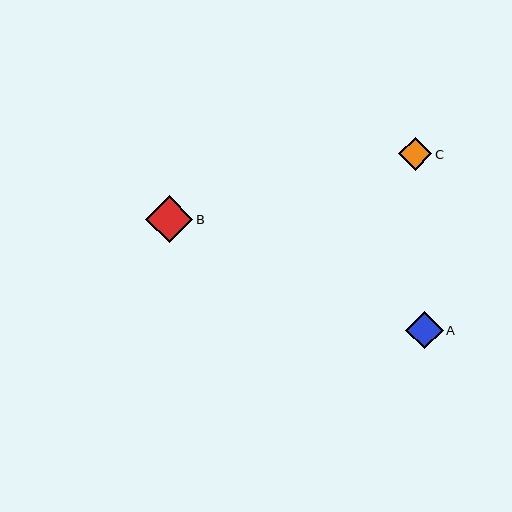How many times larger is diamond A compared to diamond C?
Diamond A is approximately 1.1 times the size of diamond C.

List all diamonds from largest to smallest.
From largest to smallest: B, A, C.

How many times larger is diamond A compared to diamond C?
Diamond A is approximately 1.1 times the size of diamond C.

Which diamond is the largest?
Diamond B is the largest with a size of approximately 48 pixels.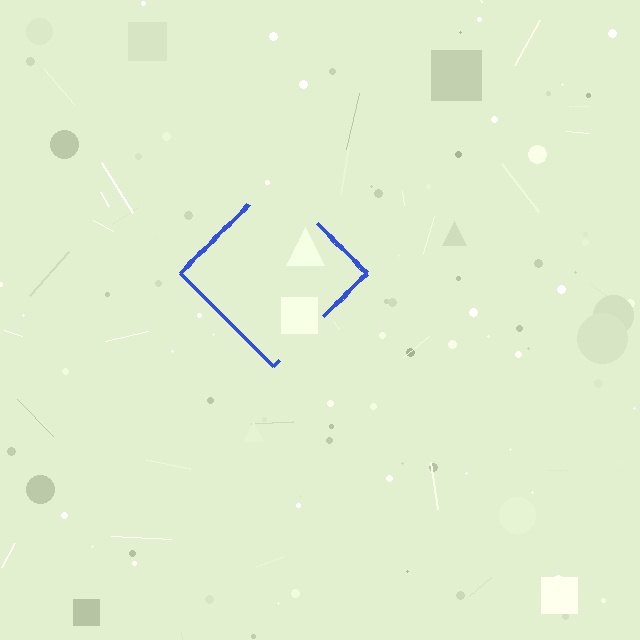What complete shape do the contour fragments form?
The contour fragments form a diamond.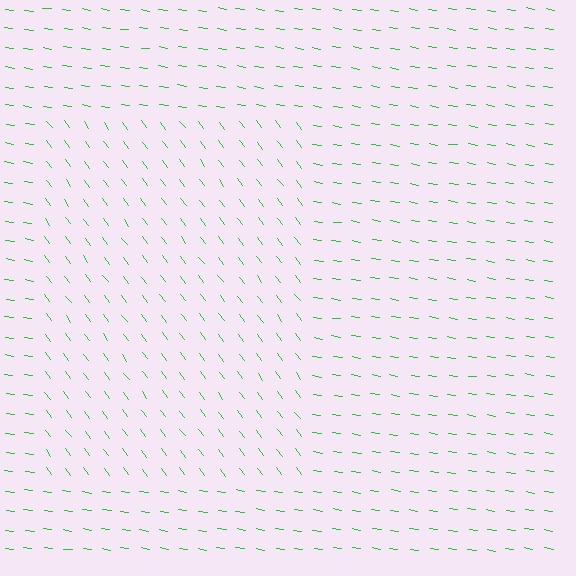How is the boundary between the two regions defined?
The boundary is defined purely by a change in line orientation (approximately 45 degrees difference). All lines are the same color and thickness.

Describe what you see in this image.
The image is filled with small green line segments. A rectangle region in the image has lines oriented differently from the surrounding lines, creating a visible texture boundary.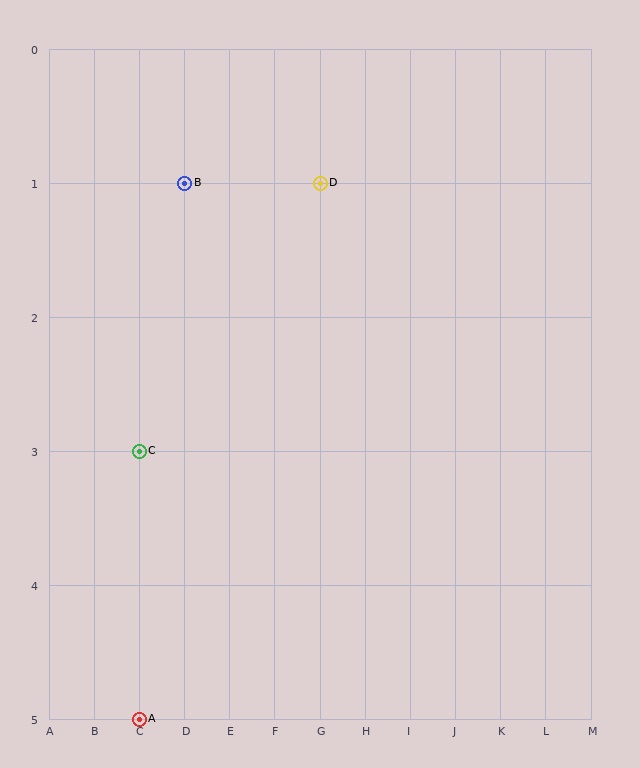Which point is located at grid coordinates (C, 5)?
Point A is at (C, 5).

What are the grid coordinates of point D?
Point D is at grid coordinates (G, 1).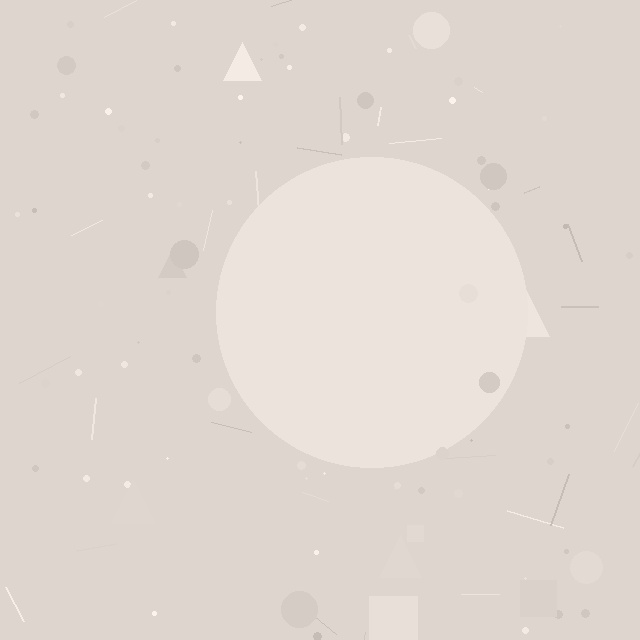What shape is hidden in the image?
A circle is hidden in the image.